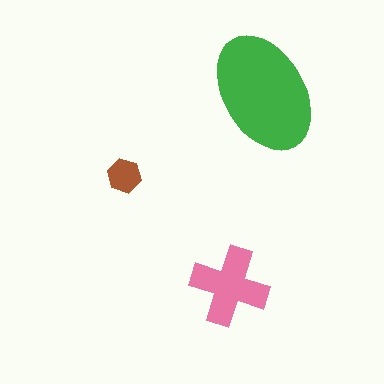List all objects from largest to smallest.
The green ellipse, the pink cross, the brown hexagon.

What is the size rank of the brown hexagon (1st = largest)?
3rd.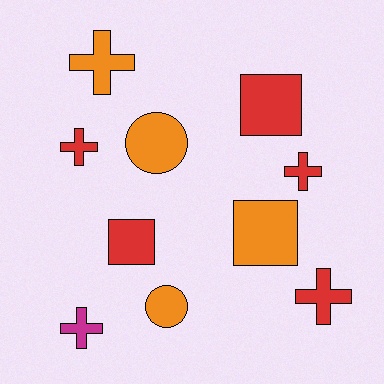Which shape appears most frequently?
Cross, with 5 objects.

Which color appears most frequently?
Red, with 5 objects.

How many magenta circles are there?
There are no magenta circles.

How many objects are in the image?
There are 10 objects.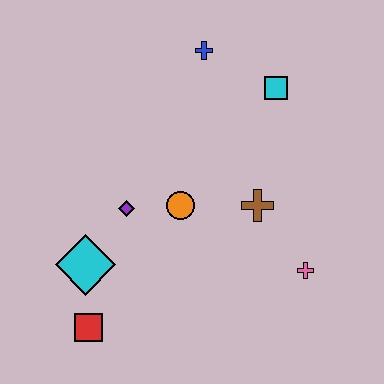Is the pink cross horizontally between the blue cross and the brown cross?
No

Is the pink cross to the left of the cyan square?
No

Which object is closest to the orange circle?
The purple diamond is closest to the orange circle.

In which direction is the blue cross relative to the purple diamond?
The blue cross is above the purple diamond.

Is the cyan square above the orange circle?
Yes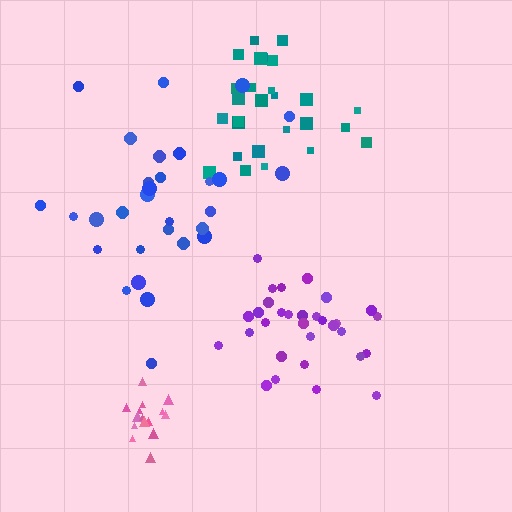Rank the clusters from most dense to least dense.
pink, purple, teal, blue.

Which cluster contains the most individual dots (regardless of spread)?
Purple (31).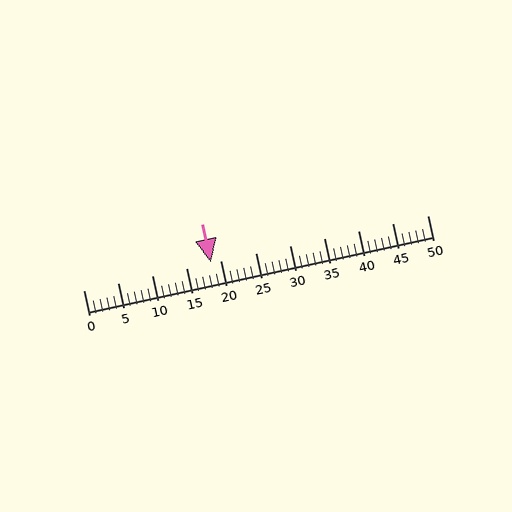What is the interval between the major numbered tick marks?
The major tick marks are spaced 5 units apart.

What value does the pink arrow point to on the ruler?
The pink arrow points to approximately 19.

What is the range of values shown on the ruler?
The ruler shows values from 0 to 50.